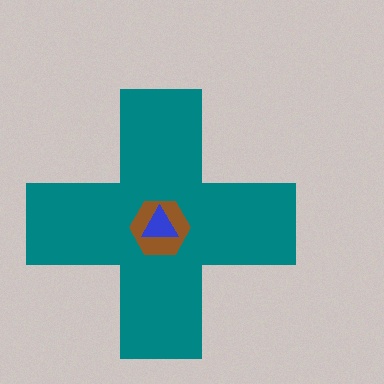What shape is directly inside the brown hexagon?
The blue triangle.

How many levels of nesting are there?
3.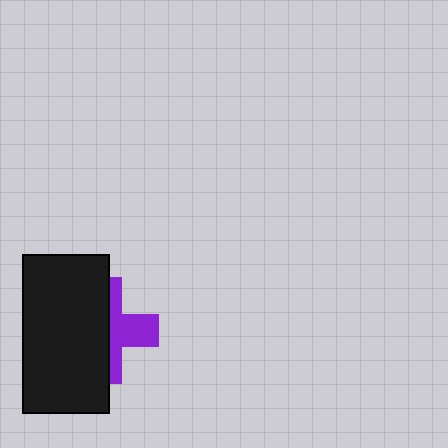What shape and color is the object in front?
The object in front is a black rectangle.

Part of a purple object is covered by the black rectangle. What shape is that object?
It is a cross.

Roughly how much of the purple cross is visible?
A small part of it is visible (roughly 43%).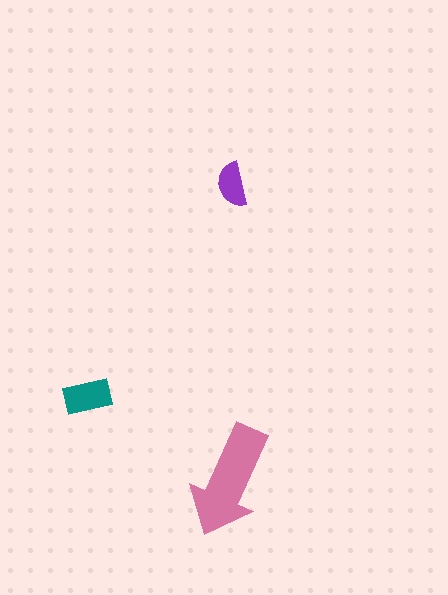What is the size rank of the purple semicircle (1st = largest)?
3rd.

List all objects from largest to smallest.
The pink arrow, the teal rectangle, the purple semicircle.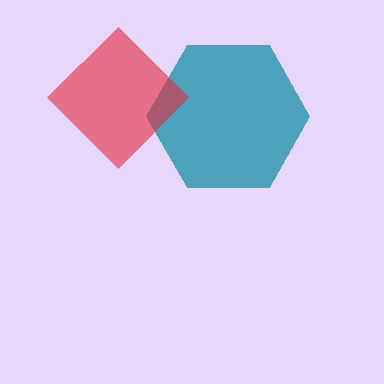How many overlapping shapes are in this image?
There are 2 overlapping shapes in the image.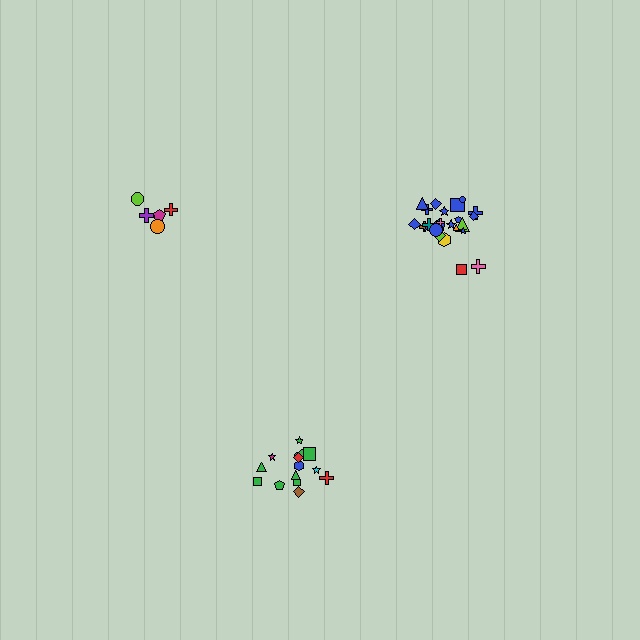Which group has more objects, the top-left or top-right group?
The top-right group.